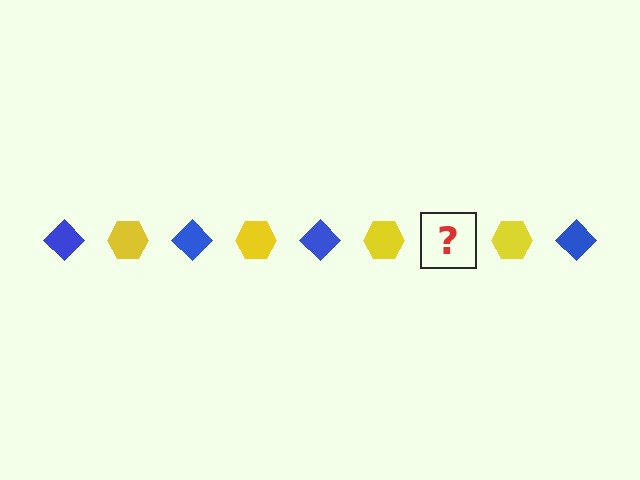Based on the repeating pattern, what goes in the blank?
The blank should be a blue diamond.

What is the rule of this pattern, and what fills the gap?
The rule is that the pattern alternates between blue diamond and yellow hexagon. The gap should be filled with a blue diamond.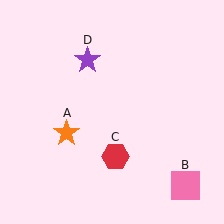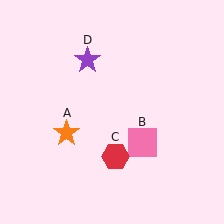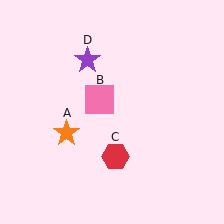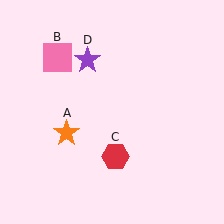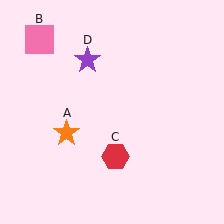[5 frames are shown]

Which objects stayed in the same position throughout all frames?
Orange star (object A) and red hexagon (object C) and purple star (object D) remained stationary.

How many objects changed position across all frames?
1 object changed position: pink square (object B).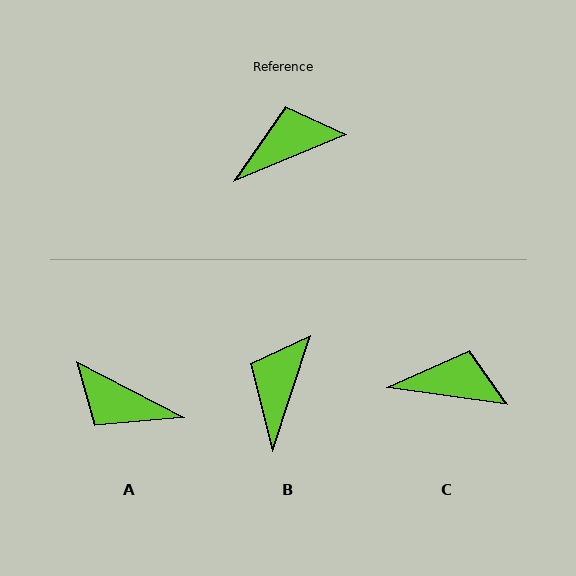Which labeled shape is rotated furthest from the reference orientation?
A, about 130 degrees away.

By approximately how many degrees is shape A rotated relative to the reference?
Approximately 130 degrees counter-clockwise.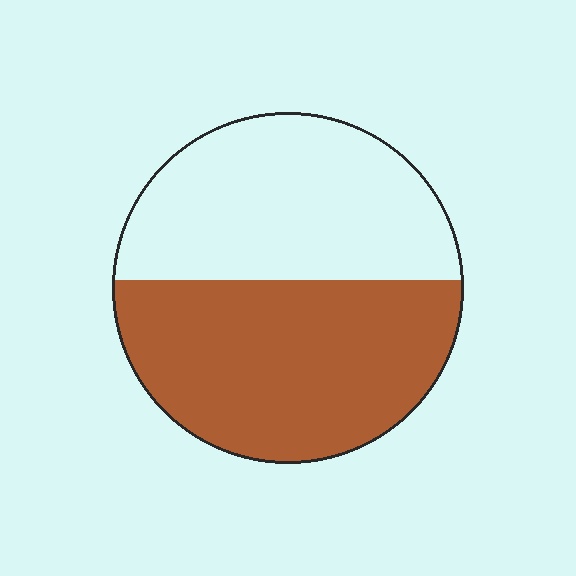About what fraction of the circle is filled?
About one half (1/2).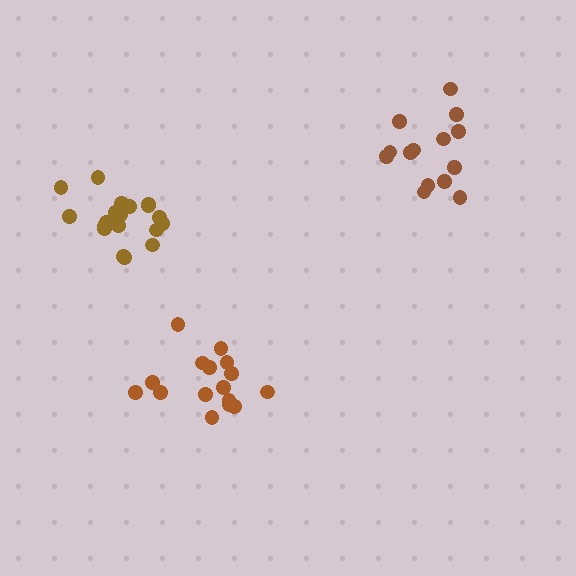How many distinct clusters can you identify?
There are 3 distinct clusters.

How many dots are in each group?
Group 1: 19 dots, Group 2: 16 dots, Group 3: 14 dots (49 total).